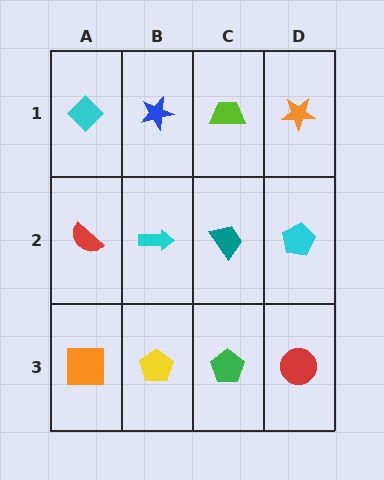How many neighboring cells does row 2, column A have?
3.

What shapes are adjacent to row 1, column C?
A teal trapezoid (row 2, column C), a blue star (row 1, column B), an orange star (row 1, column D).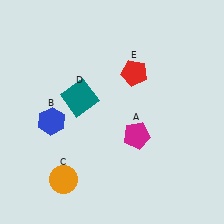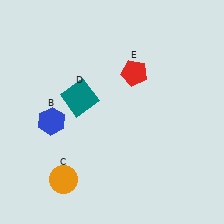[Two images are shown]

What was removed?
The magenta pentagon (A) was removed in Image 2.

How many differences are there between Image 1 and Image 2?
There is 1 difference between the two images.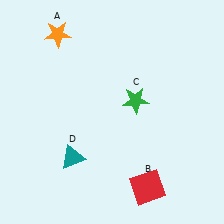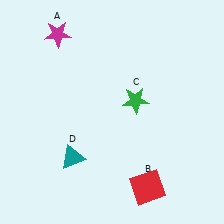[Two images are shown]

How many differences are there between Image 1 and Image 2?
There is 1 difference between the two images.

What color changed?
The star (A) changed from orange in Image 1 to magenta in Image 2.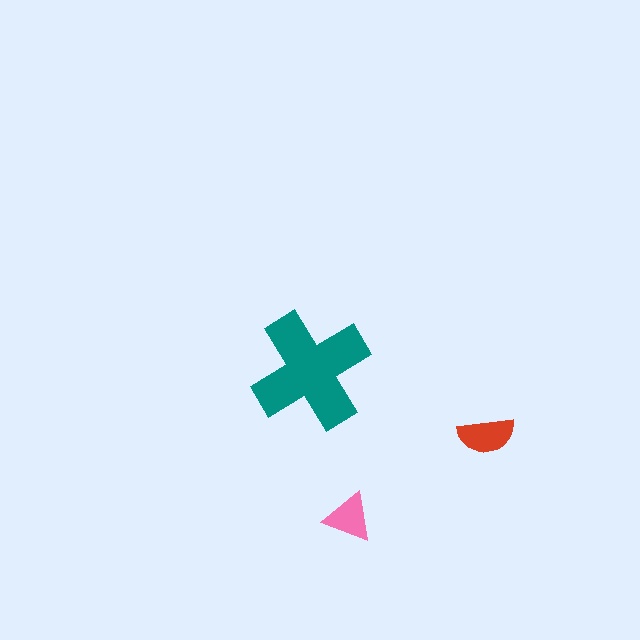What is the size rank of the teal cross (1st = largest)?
1st.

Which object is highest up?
The teal cross is topmost.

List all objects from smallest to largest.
The pink triangle, the red semicircle, the teal cross.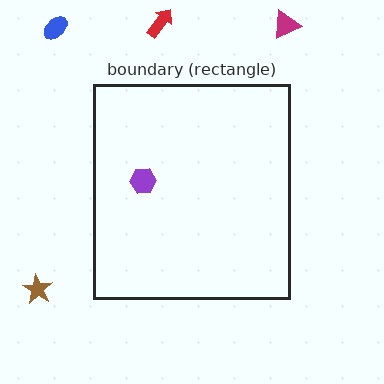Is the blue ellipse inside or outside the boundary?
Outside.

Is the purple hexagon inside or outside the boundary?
Inside.